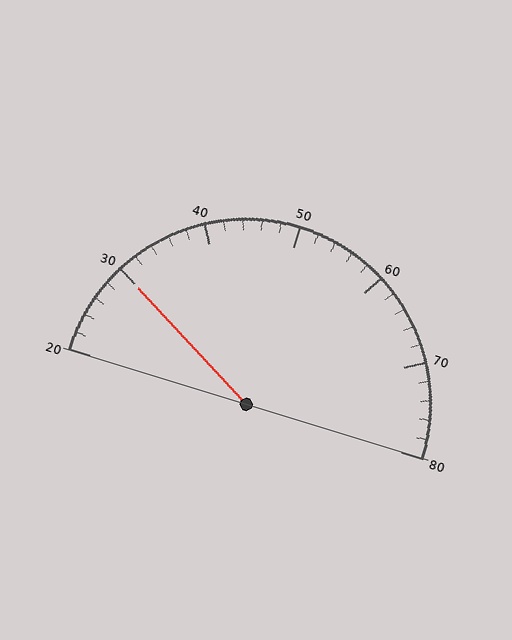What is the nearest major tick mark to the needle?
The nearest major tick mark is 30.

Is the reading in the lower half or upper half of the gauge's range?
The reading is in the lower half of the range (20 to 80).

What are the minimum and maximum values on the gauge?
The gauge ranges from 20 to 80.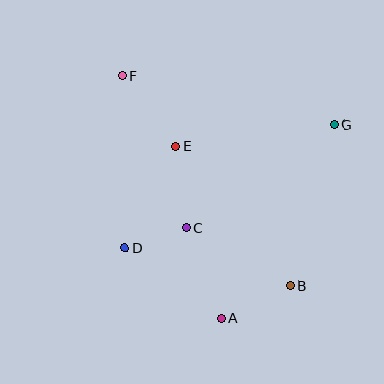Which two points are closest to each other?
Points C and D are closest to each other.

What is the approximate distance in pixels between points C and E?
The distance between C and E is approximately 83 pixels.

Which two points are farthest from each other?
Points B and F are farthest from each other.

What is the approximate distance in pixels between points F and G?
The distance between F and G is approximately 218 pixels.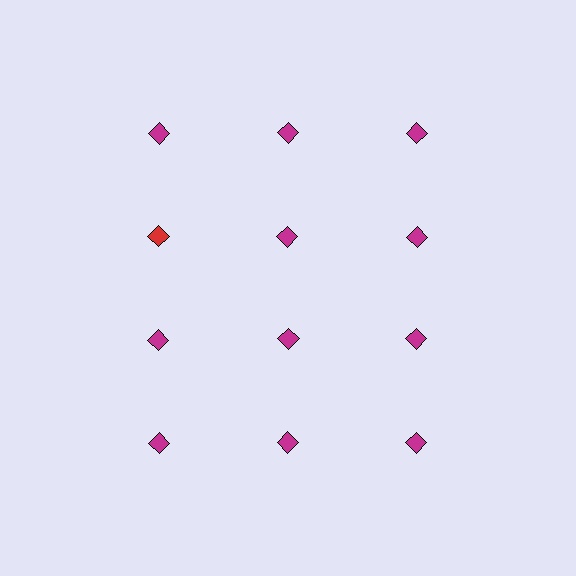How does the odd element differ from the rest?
It has a different color: red instead of magenta.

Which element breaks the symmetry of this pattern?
The red diamond in the second row, leftmost column breaks the symmetry. All other shapes are magenta diamonds.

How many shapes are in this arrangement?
There are 12 shapes arranged in a grid pattern.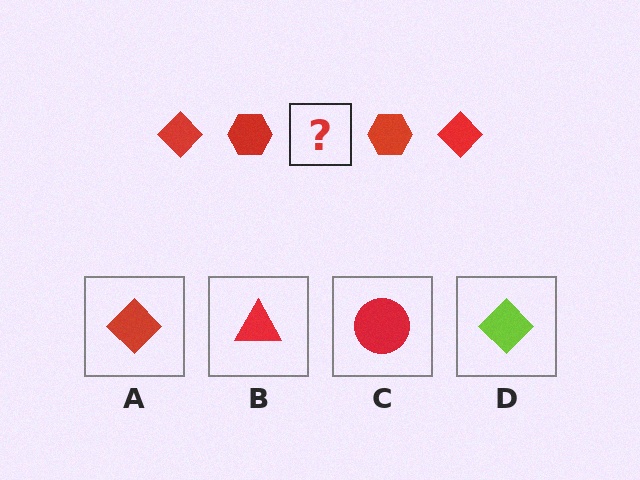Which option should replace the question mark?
Option A.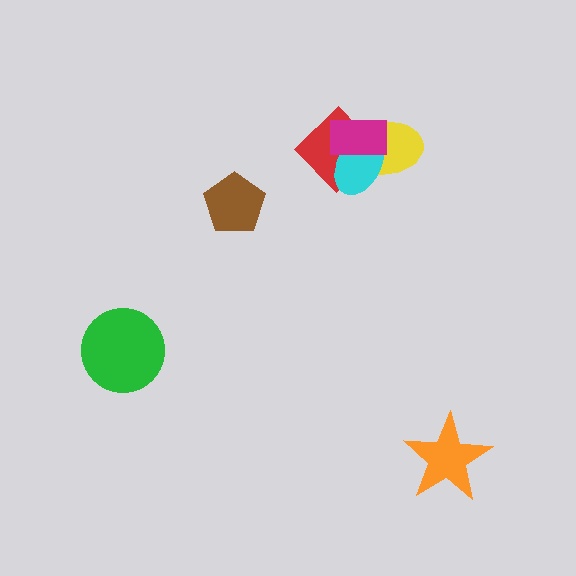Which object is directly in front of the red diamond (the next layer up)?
The yellow ellipse is directly in front of the red diamond.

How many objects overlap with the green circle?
0 objects overlap with the green circle.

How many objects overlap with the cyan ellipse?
3 objects overlap with the cyan ellipse.